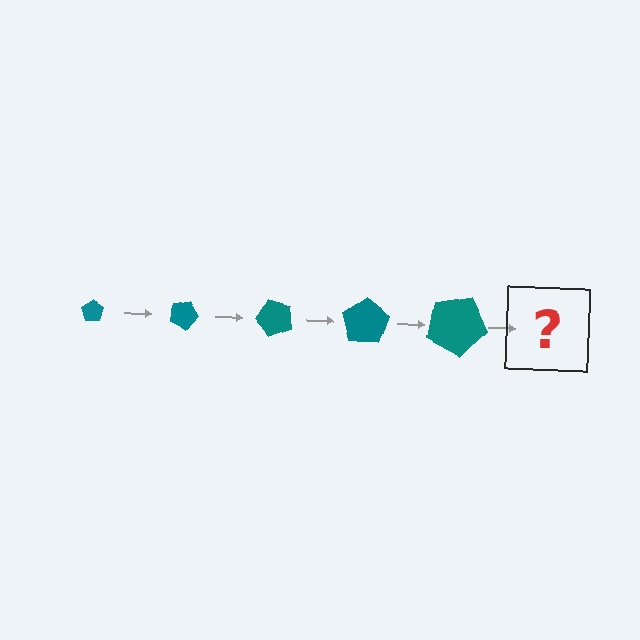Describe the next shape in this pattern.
It should be a pentagon, larger than the previous one and rotated 125 degrees from the start.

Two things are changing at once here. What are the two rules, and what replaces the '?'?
The two rules are that the pentagon grows larger each step and it rotates 25 degrees each step. The '?' should be a pentagon, larger than the previous one and rotated 125 degrees from the start.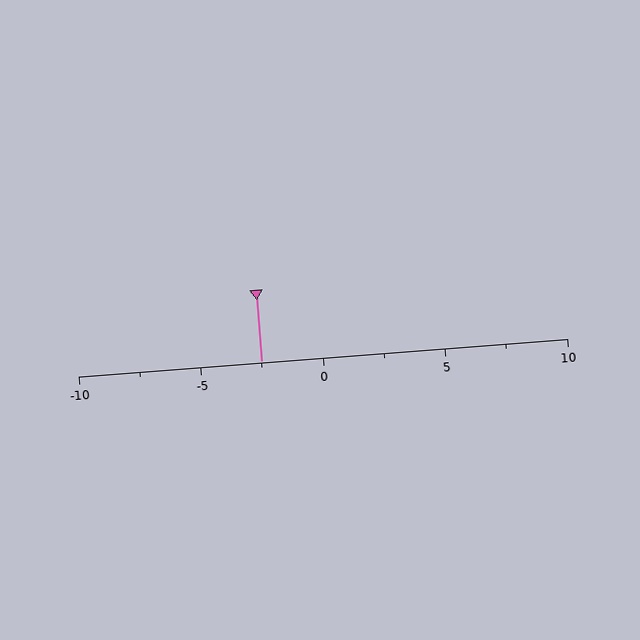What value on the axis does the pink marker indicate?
The marker indicates approximately -2.5.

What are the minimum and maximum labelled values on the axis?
The axis runs from -10 to 10.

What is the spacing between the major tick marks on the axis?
The major ticks are spaced 5 apart.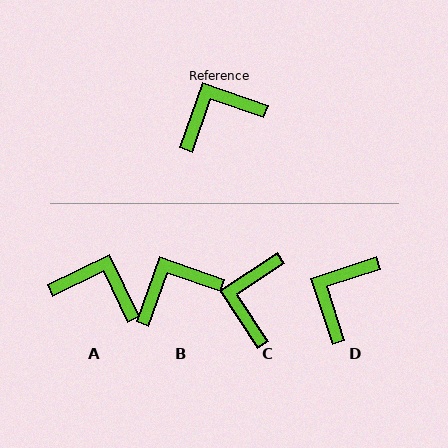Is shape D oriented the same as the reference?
No, it is off by about 37 degrees.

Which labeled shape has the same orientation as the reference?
B.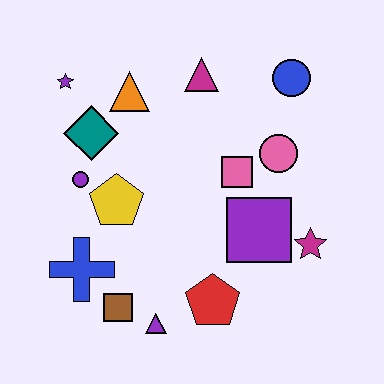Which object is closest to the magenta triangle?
The orange triangle is closest to the magenta triangle.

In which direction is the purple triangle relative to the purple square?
The purple triangle is to the left of the purple square.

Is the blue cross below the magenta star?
Yes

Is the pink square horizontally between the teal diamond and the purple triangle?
No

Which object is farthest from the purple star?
The magenta star is farthest from the purple star.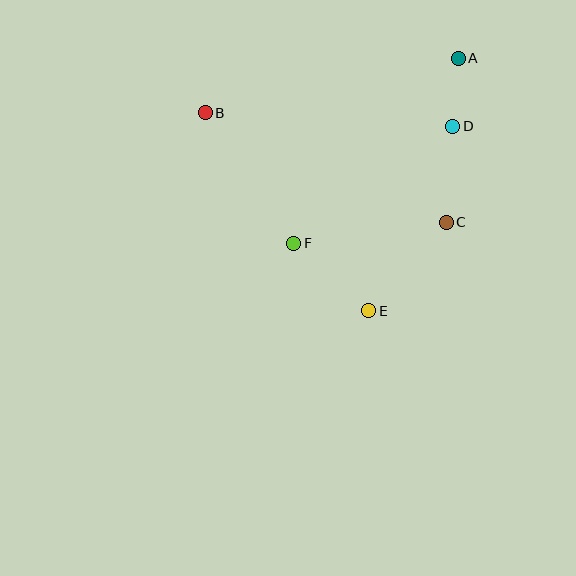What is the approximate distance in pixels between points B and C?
The distance between B and C is approximately 265 pixels.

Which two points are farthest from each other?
Points A and E are farthest from each other.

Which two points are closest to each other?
Points A and D are closest to each other.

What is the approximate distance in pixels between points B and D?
The distance between B and D is approximately 247 pixels.